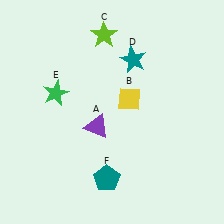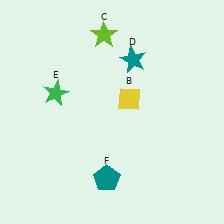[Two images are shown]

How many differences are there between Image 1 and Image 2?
There is 1 difference between the two images.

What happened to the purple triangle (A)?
The purple triangle (A) was removed in Image 2. It was in the bottom-left area of Image 1.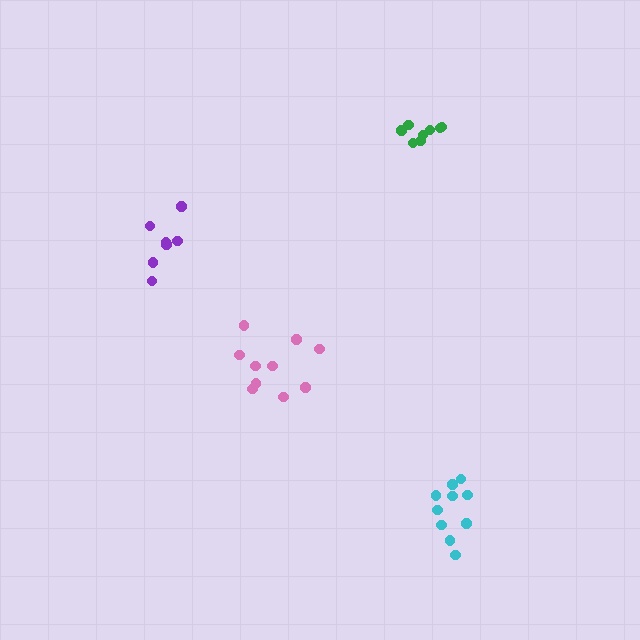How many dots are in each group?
Group 1: 10 dots, Group 2: 10 dots, Group 3: 8 dots, Group 4: 7 dots (35 total).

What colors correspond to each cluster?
The clusters are colored: cyan, pink, green, purple.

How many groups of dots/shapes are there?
There are 4 groups.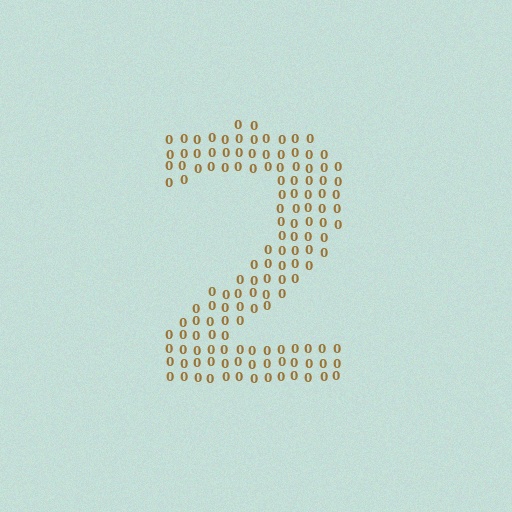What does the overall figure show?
The overall figure shows the digit 2.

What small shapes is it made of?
It is made of small digit 0's.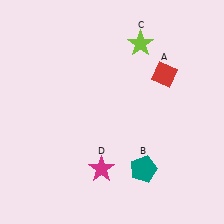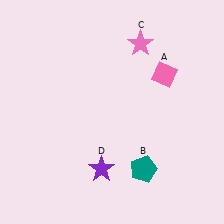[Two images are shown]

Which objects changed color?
A changed from red to pink. C changed from lime to pink. D changed from magenta to purple.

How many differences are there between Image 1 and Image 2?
There are 3 differences between the two images.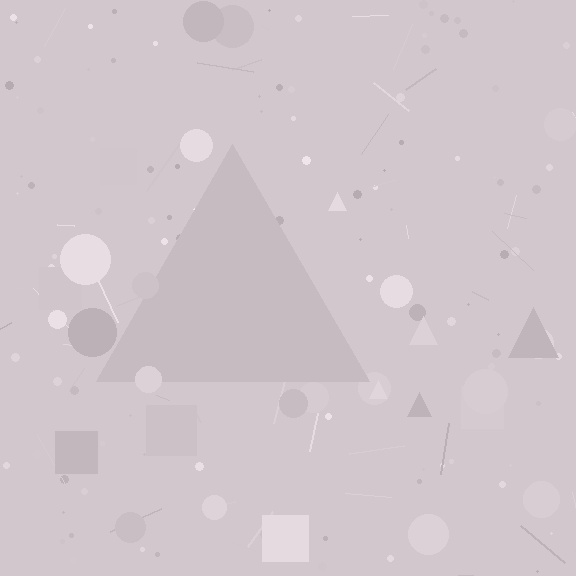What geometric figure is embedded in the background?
A triangle is embedded in the background.